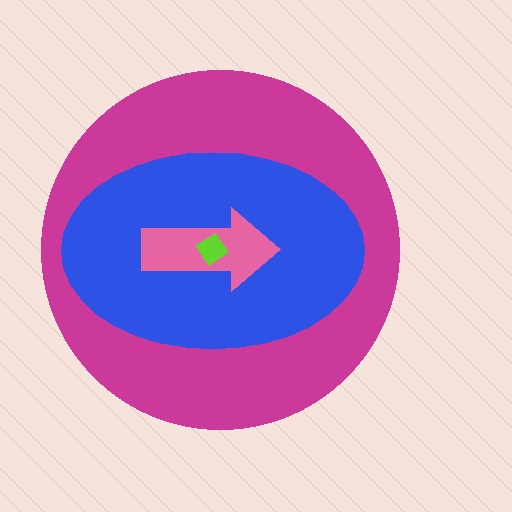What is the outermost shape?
The magenta circle.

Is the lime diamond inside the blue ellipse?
Yes.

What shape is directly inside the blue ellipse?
The pink arrow.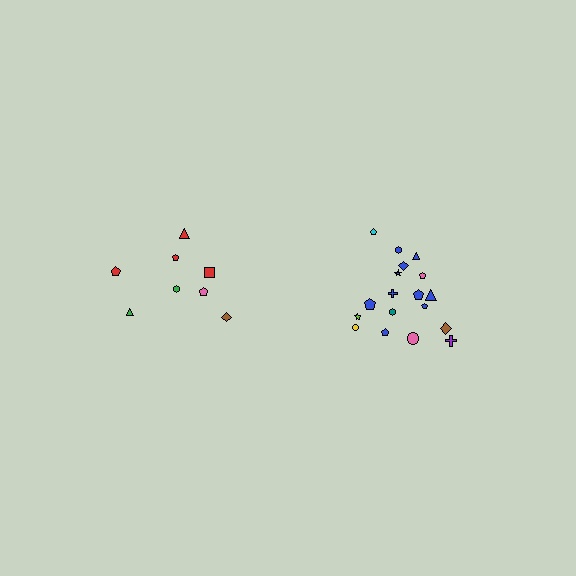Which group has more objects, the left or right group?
The right group.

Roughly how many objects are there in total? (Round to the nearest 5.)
Roughly 25 objects in total.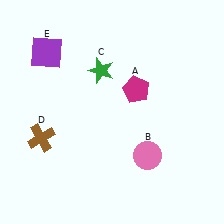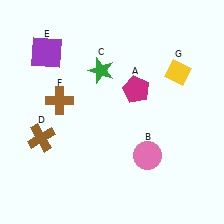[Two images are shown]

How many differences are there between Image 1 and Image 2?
There are 2 differences between the two images.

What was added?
A brown cross (F), a yellow diamond (G) were added in Image 2.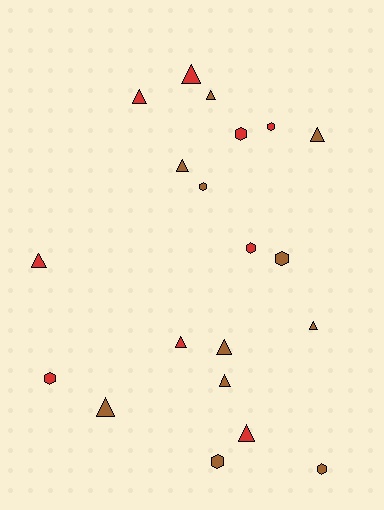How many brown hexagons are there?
There are 4 brown hexagons.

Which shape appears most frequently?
Triangle, with 12 objects.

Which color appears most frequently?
Brown, with 11 objects.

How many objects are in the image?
There are 20 objects.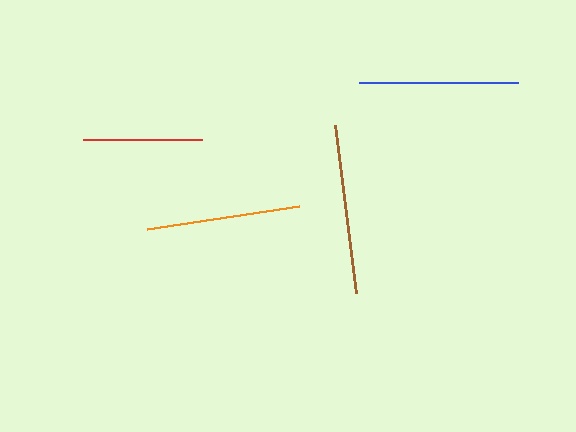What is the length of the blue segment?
The blue segment is approximately 158 pixels long.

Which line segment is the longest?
The brown line is the longest at approximately 170 pixels.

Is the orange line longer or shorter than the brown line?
The brown line is longer than the orange line.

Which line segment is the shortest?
The red line is the shortest at approximately 120 pixels.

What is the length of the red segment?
The red segment is approximately 120 pixels long.